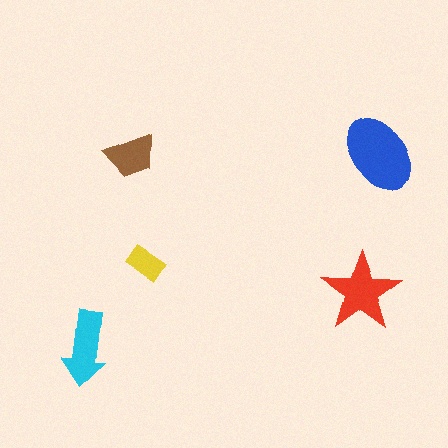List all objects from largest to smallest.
The blue ellipse, the red star, the cyan arrow, the brown trapezoid, the yellow rectangle.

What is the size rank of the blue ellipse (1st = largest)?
1st.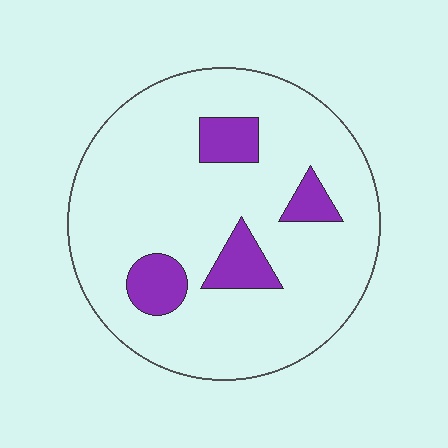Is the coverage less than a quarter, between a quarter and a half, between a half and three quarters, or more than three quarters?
Less than a quarter.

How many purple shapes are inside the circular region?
4.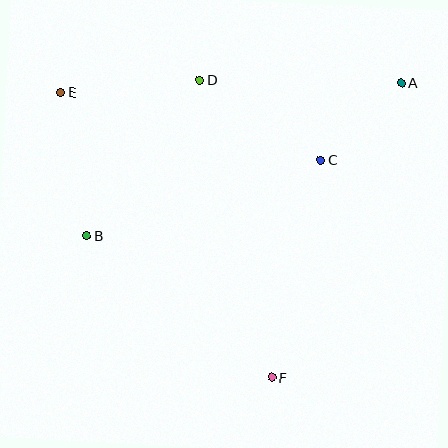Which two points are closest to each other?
Points A and C are closest to each other.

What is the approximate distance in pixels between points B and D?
The distance between B and D is approximately 192 pixels.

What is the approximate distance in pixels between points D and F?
The distance between D and F is approximately 306 pixels.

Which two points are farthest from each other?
Points E and F are farthest from each other.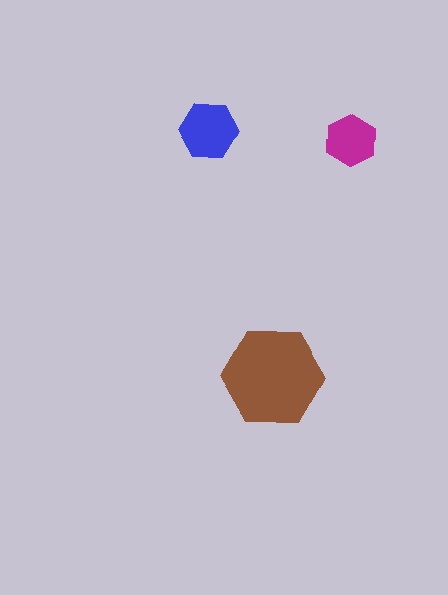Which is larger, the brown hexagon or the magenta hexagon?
The brown one.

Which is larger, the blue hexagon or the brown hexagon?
The brown one.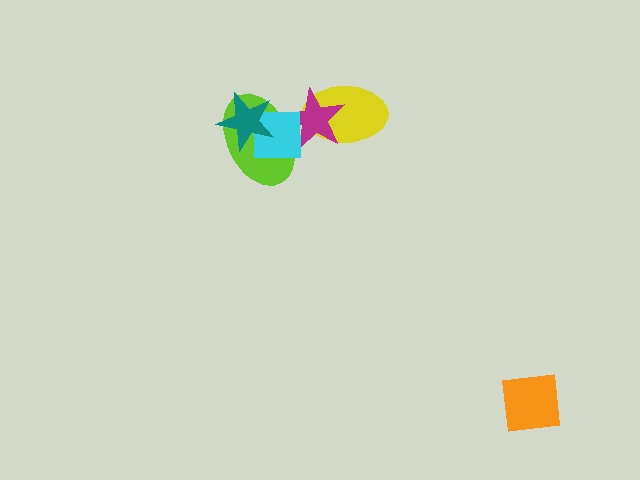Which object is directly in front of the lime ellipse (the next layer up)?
The cyan square is directly in front of the lime ellipse.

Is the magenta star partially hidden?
Yes, it is partially covered by another shape.